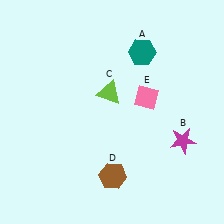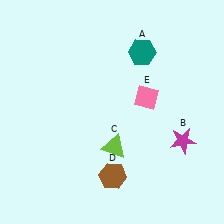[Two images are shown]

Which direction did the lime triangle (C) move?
The lime triangle (C) moved down.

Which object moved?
The lime triangle (C) moved down.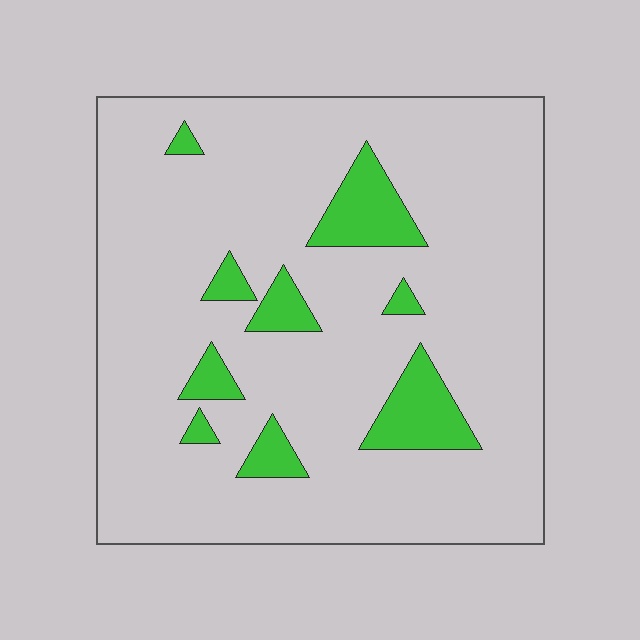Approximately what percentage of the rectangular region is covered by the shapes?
Approximately 10%.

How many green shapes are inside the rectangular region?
9.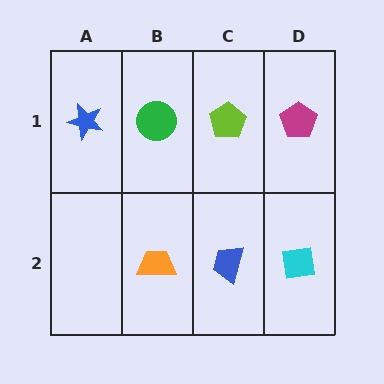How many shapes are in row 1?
4 shapes.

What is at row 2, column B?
An orange trapezoid.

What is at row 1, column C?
A lime pentagon.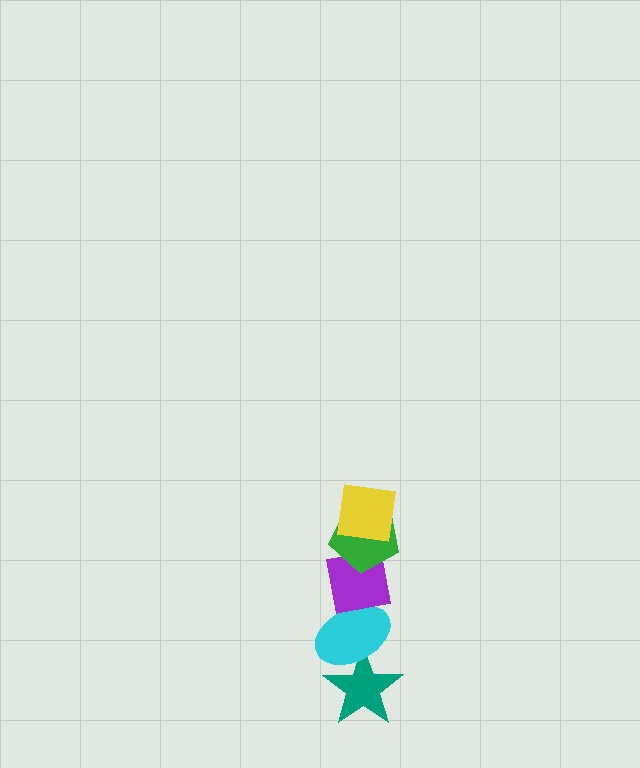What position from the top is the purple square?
The purple square is 3rd from the top.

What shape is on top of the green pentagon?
The yellow square is on top of the green pentagon.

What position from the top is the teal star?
The teal star is 5th from the top.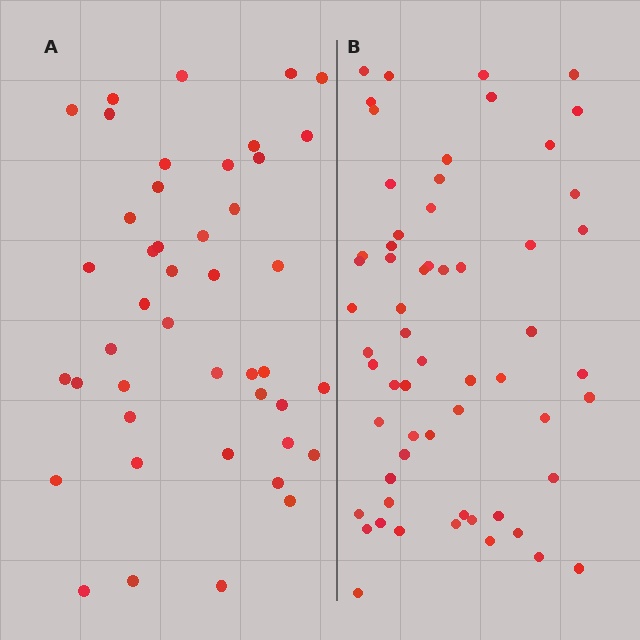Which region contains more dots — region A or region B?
Region B (the right region) has more dots.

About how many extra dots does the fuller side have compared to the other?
Region B has approximately 15 more dots than region A.